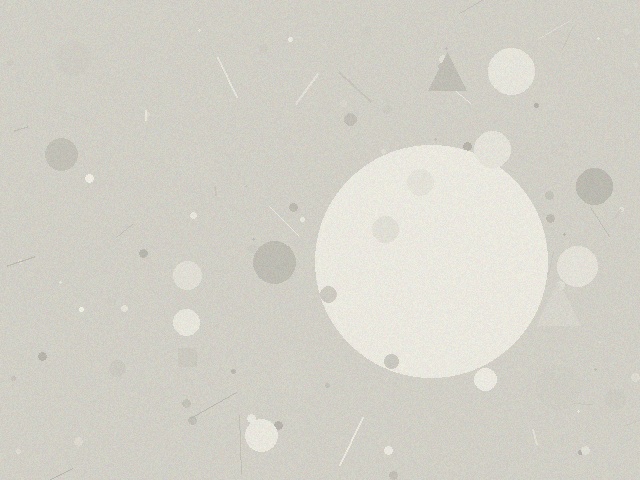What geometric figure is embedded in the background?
A circle is embedded in the background.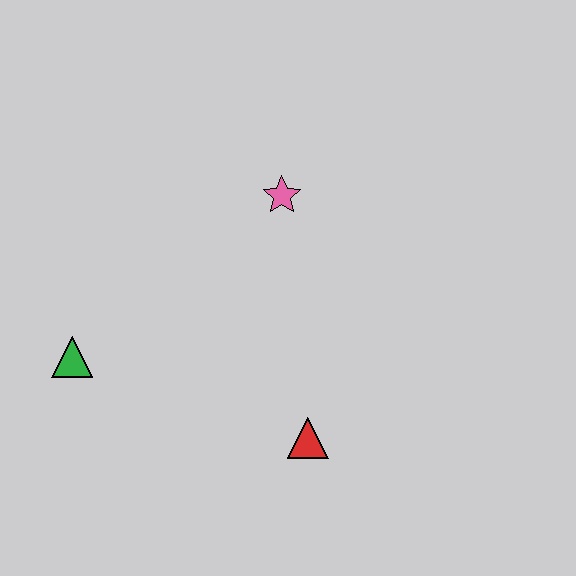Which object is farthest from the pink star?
The green triangle is farthest from the pink star.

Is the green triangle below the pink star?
Yes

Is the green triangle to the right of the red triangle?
No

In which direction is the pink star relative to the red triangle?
The pink star is above the red triangle.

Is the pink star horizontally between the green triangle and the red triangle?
Yes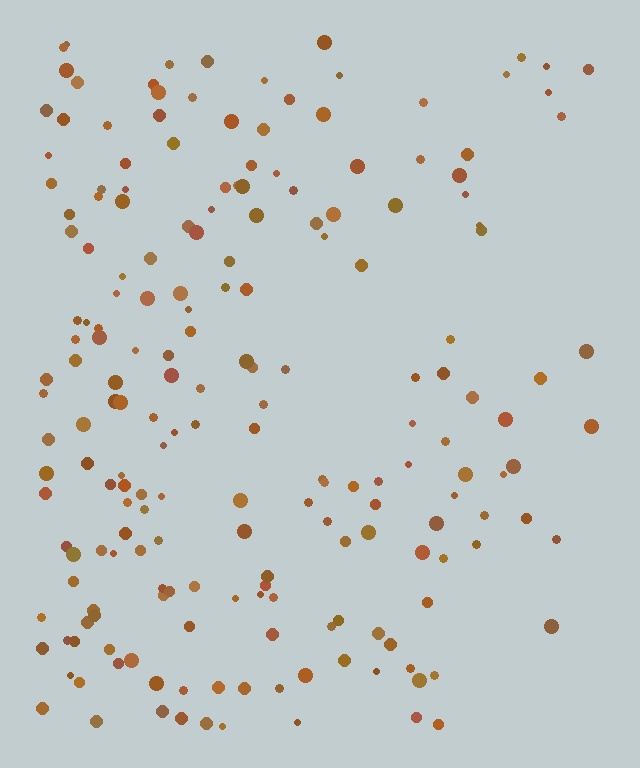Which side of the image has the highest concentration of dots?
The left.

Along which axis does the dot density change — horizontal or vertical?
Horizontal.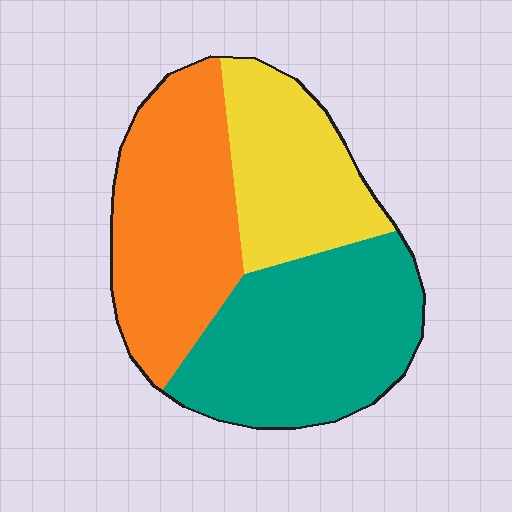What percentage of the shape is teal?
Teal takes up about two fifths (2/5) of the shape.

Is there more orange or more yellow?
Orange.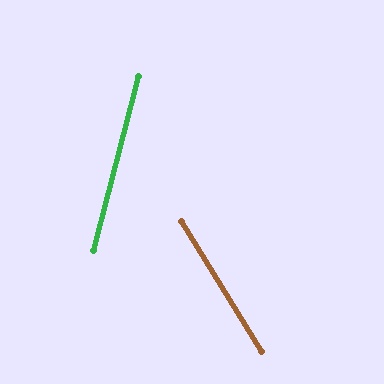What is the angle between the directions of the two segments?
Approximately 46 degrees.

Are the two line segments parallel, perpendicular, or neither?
Neither parallel nor perpendicular — they differ by about 46°.